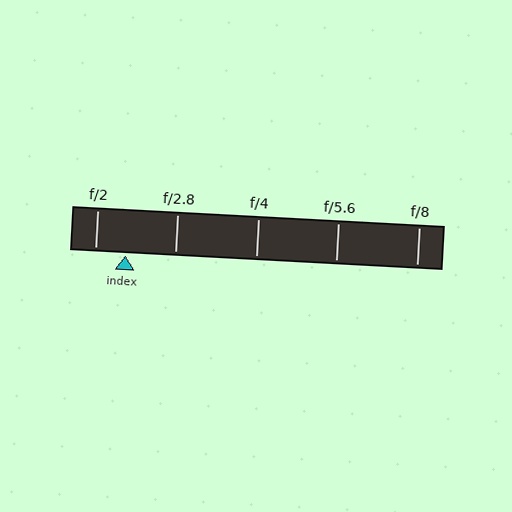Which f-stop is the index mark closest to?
The index mark is closest to f/2.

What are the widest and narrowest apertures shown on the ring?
The widest aperture shown is f/2 and the narrowest is f/8.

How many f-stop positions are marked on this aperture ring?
There are 5 f-stop positions marked.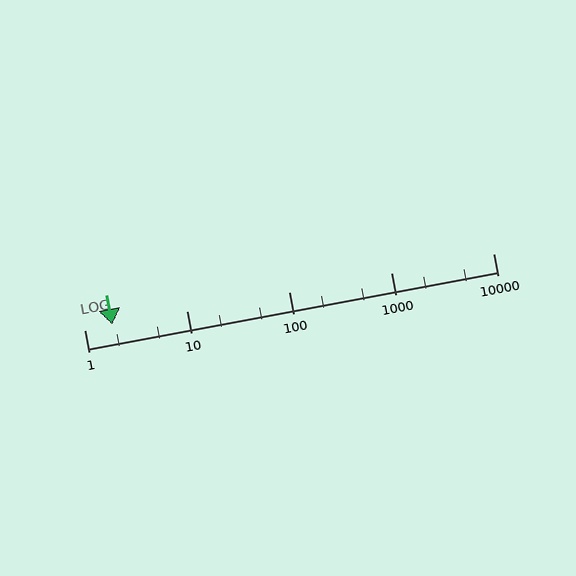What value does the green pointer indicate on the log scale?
The pointer indicates approximately 1.9.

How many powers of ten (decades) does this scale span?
The scale spans 4 decades, from 1 to 10000.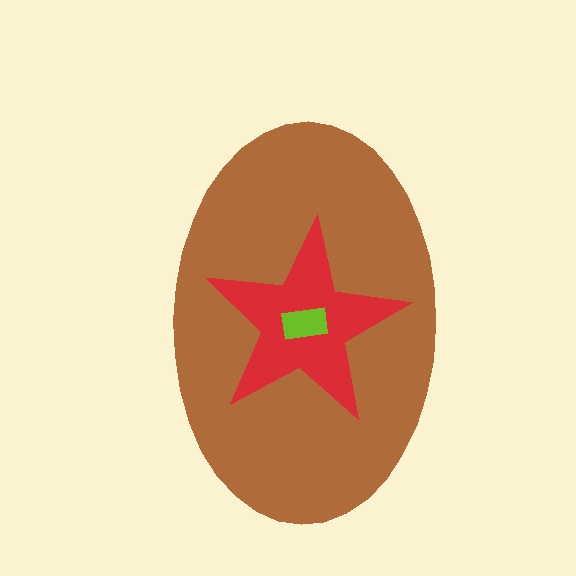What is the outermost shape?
The brown ellipse.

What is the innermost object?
The lime rectangle.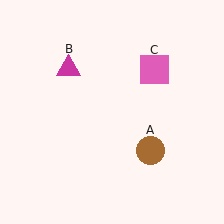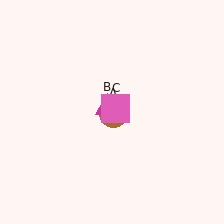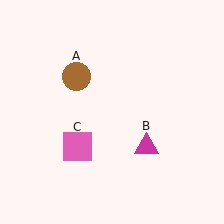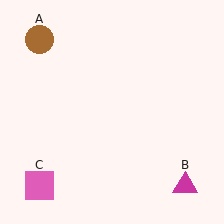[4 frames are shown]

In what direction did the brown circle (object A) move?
The brown circle (object A) moved up and to the left.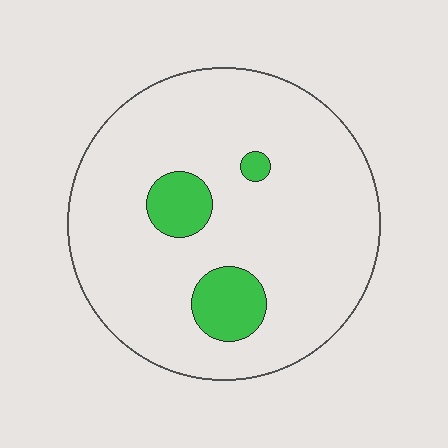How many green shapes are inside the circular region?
3.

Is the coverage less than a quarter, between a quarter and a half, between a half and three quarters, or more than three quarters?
Less than a quarter.